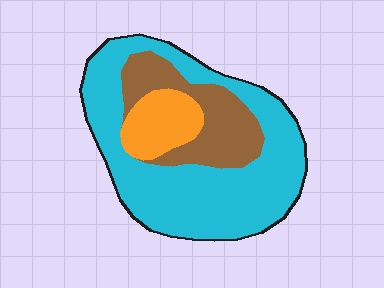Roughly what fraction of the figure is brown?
Brown covers roughly 25% of the figure.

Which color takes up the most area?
Cyan, at roughly 65%.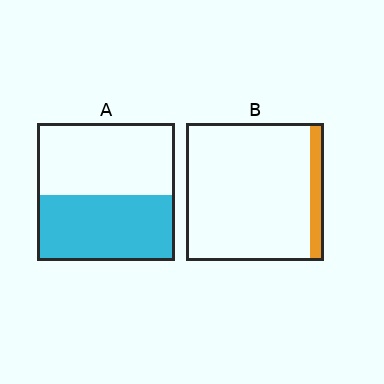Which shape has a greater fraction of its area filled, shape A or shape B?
Shape A.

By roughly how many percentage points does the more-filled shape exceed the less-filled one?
By roughly 40 percentage points (A over B).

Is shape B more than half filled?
No.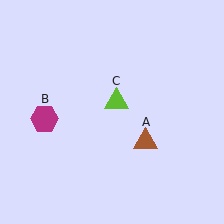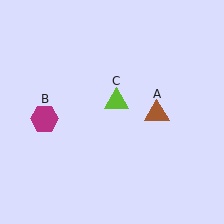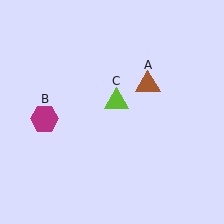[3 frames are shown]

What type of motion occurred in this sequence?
The brown triangle (object A) rotated counterclockwise around the center of the scene.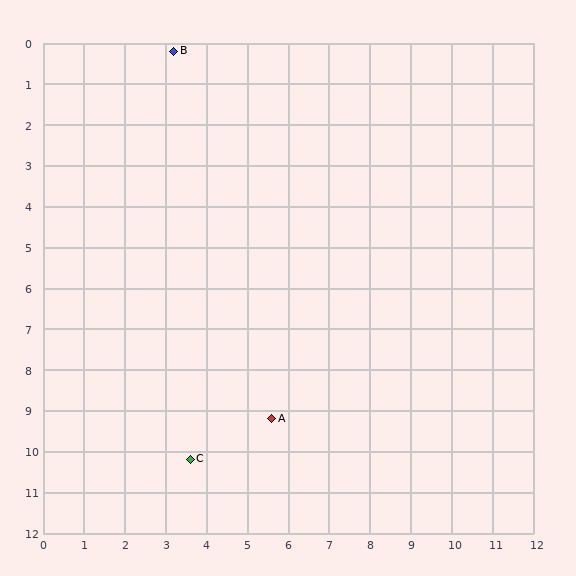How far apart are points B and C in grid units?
Points B and C are about 10.0 grid units apart.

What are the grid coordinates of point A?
Point A is at approximately (5.6, 9.2).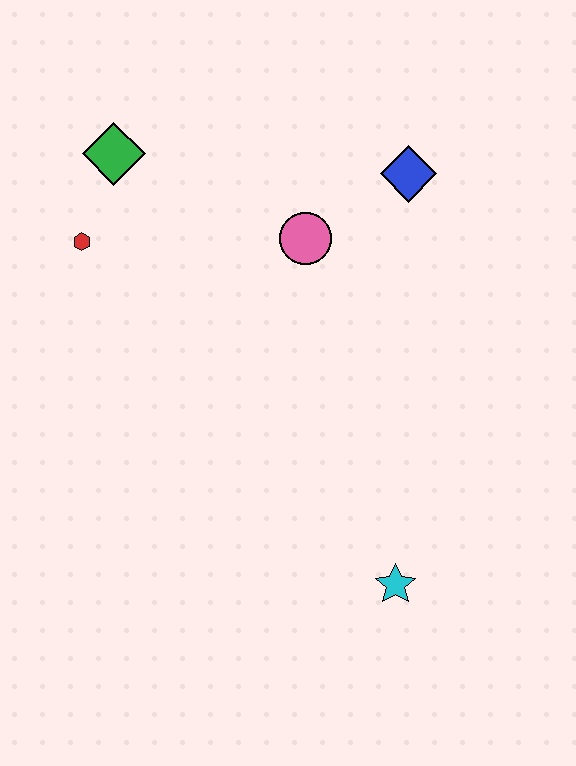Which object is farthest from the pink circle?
The cyan star is farthest from the pink circle.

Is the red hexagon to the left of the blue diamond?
Yes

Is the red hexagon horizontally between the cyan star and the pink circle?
No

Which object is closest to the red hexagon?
The green diamond is closest to the red hexagon.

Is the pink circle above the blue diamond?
No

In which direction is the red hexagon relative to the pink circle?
The red hexagon is to the left of the pink circle.